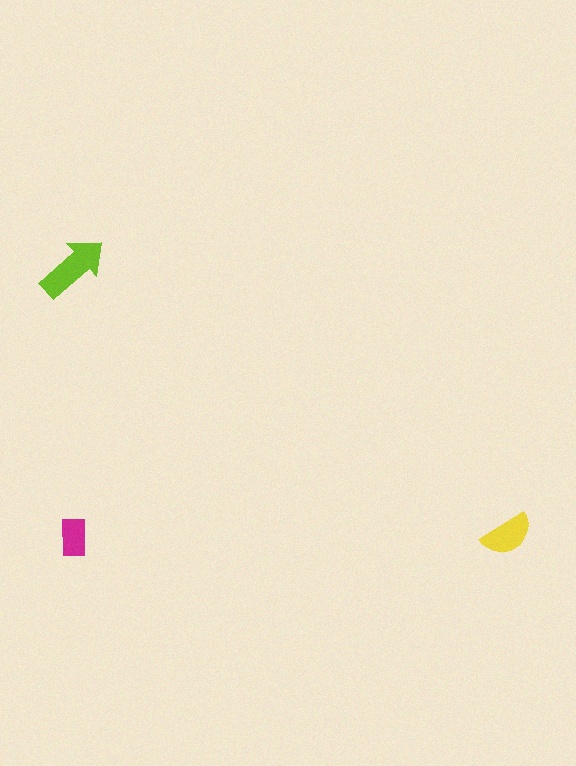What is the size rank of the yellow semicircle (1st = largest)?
2nd.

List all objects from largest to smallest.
The lime arrow, the yellow semicircle, the magenta rectangle.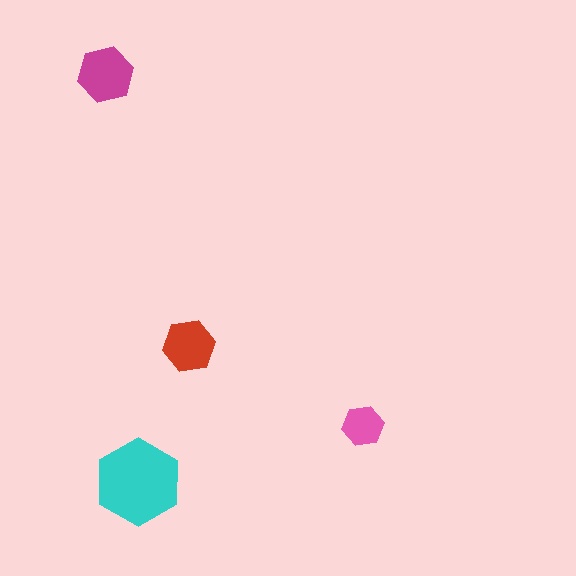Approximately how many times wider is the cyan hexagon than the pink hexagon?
About 2 times wider.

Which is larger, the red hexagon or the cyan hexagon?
The cyan one.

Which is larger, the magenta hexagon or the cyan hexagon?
The cyan one.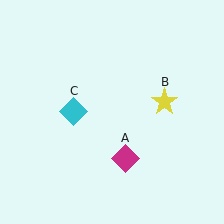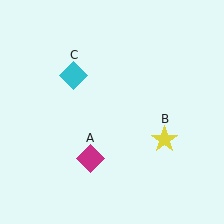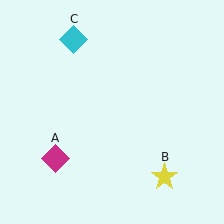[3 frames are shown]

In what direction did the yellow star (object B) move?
The yellow star (object B) moved down.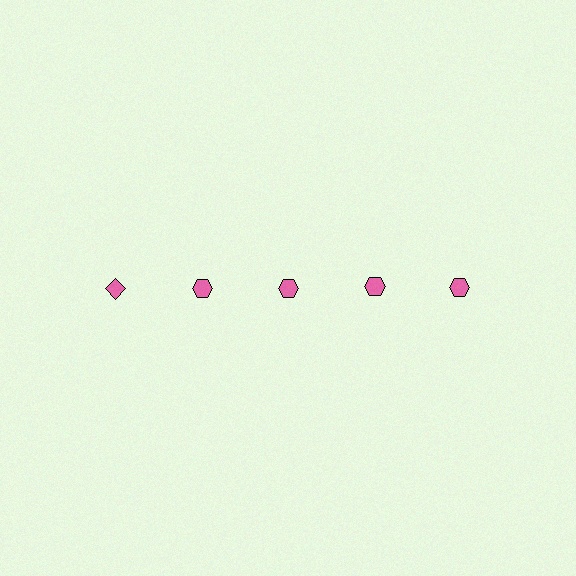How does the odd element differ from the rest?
It has a different shape: diamond instead of hexagon.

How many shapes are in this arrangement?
There are 5 shapes arranged in a grid pattern.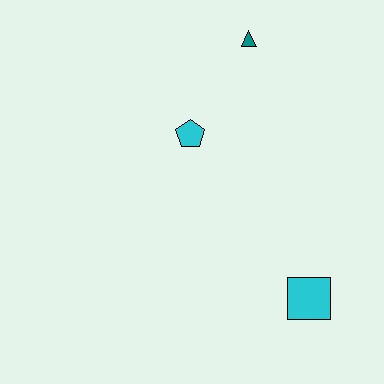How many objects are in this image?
There are 3 objects.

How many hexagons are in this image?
There are no hexagons.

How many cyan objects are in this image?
There are 2 cyan objects.